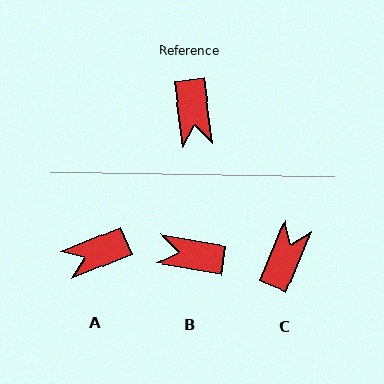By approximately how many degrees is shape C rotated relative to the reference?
Approximately 150 degrees counter-clockwise.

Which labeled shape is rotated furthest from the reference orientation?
C, about 150 degrees away.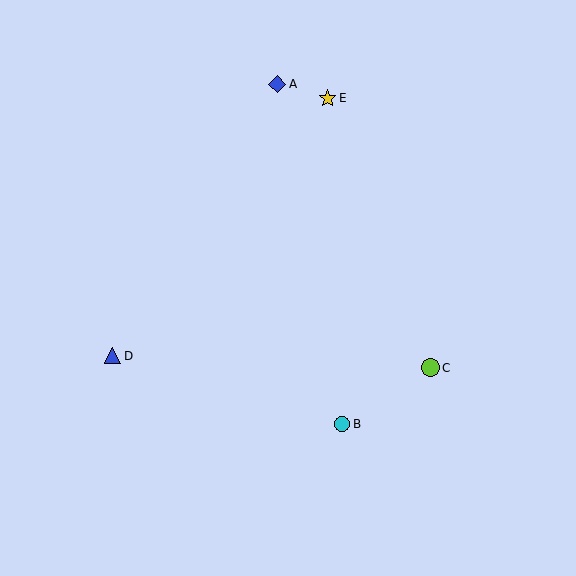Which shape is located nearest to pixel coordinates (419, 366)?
The lime circle (labeled C) at (430, 368) is nearest to that location.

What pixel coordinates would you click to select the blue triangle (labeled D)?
Click at (113, 356) to select the blue triangle D.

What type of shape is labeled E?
Shape E is a yellow star.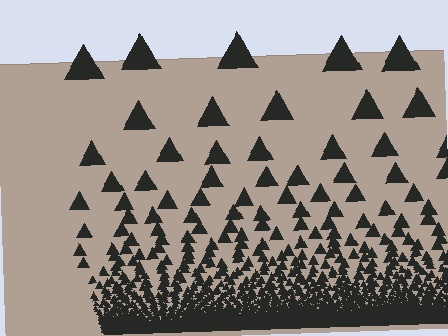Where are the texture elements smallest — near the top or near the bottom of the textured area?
Near the bottom.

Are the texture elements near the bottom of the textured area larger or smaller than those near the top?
Smaller. The gradient is inverted — elements near the bottom are smaller and denser.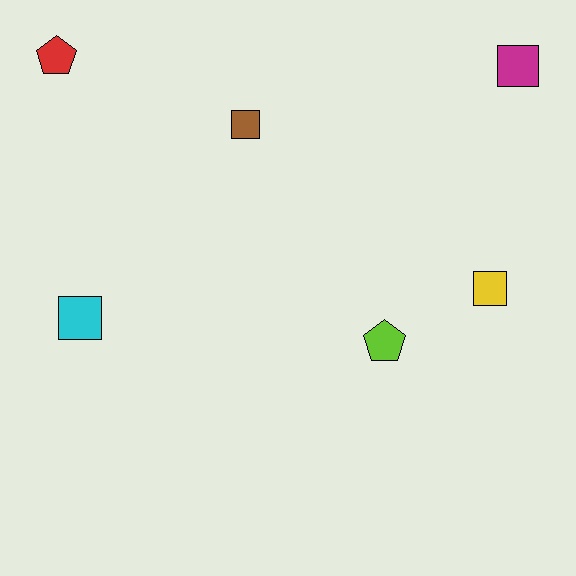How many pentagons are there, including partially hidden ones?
There are 2 pentagons.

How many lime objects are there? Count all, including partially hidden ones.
There is 1 lime object.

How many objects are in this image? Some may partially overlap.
There are 6 objects.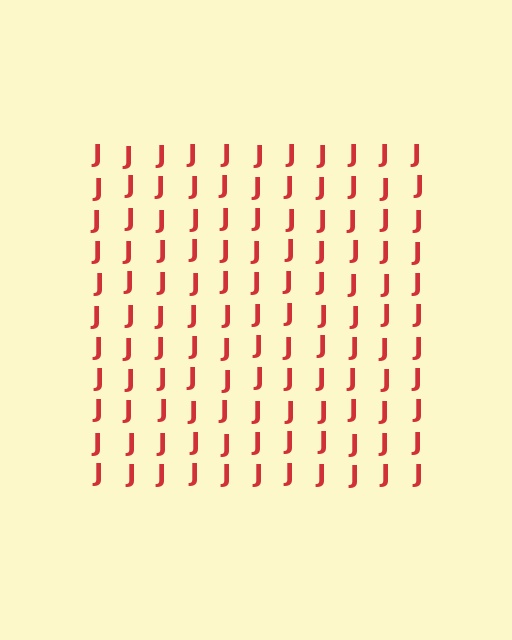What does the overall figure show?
The overall figure shows a square.